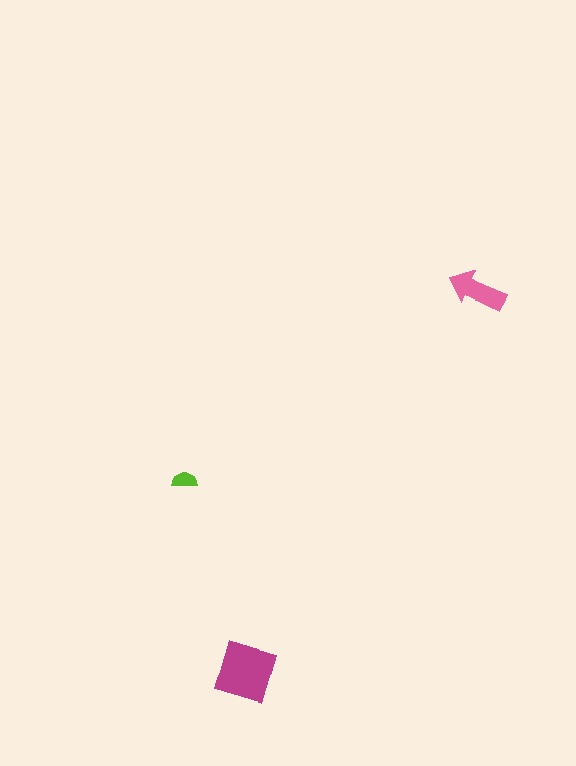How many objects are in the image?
There are 3 objects in the image.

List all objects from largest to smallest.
The magenta diamond, the pink arrow, the lime semicircle.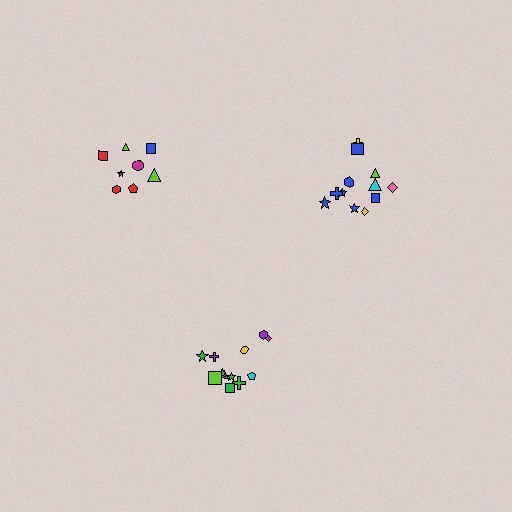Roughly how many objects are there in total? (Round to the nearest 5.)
Roughly 30 objects in total.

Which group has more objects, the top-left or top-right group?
The top-right group.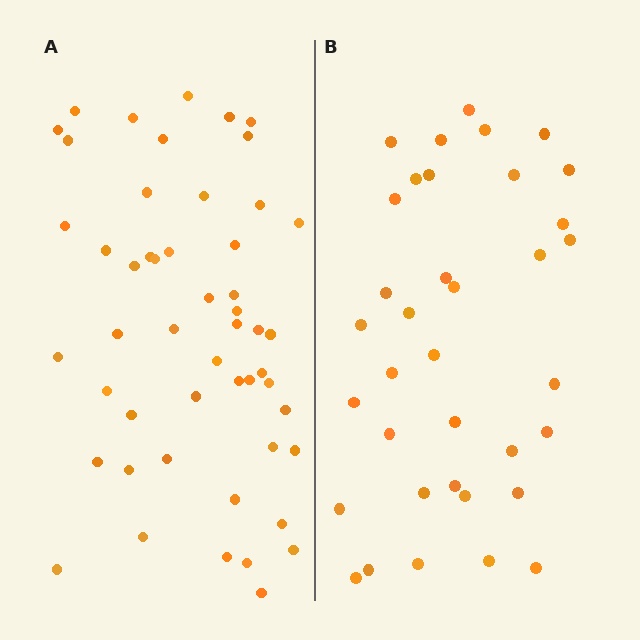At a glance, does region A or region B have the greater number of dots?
Region A (the left region) has more dots.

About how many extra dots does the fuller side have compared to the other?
Region A has approximately 15 more dots than region B.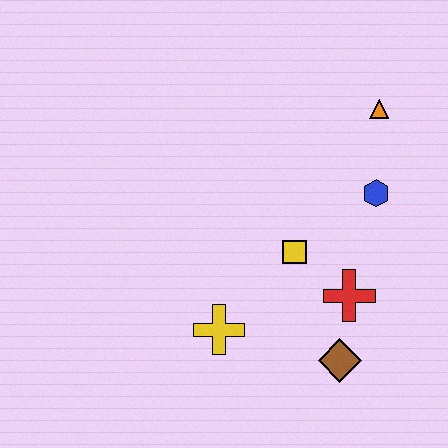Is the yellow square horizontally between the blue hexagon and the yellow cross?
Yes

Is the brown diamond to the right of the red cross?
No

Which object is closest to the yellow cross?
The yellow square is closest to the yellow cross.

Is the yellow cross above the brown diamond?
Yes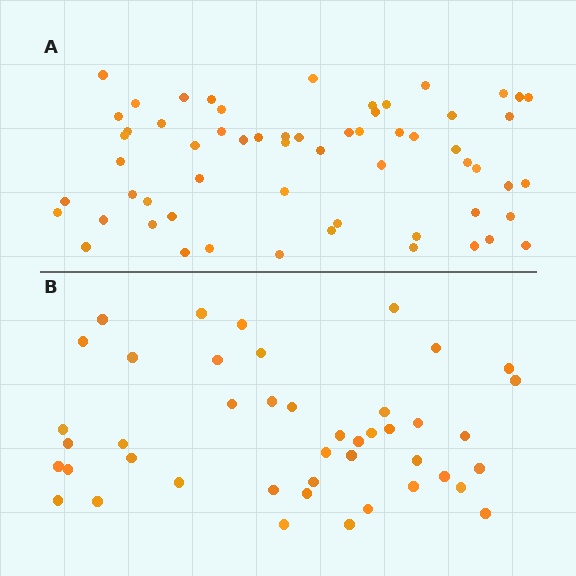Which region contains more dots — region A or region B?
Region A (the top region) has more dots.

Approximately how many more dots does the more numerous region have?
Region A has approximately 15 more dots than region B.